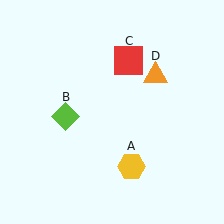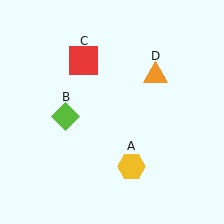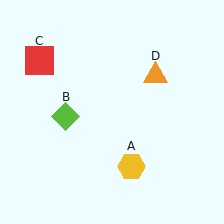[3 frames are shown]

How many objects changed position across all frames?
1 object changed position: red square (object C).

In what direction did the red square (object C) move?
The red square (object C) moved left.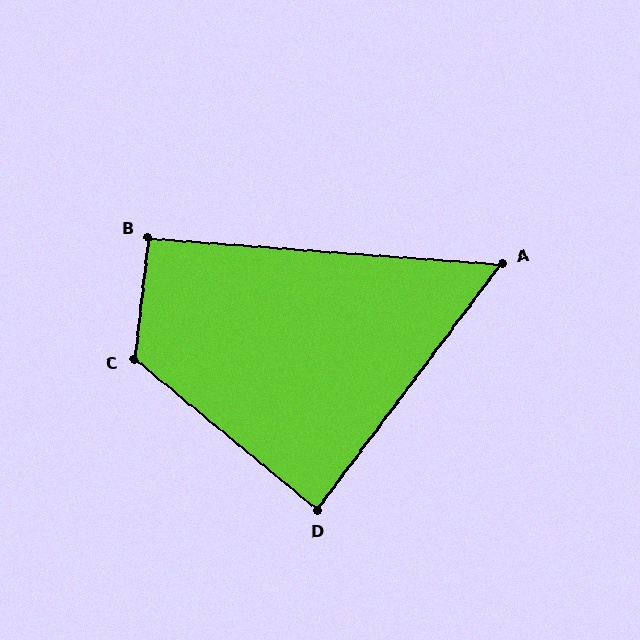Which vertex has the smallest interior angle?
A, at approximately 57 degrees.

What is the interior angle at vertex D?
Approximately 87 degrees (approximately right).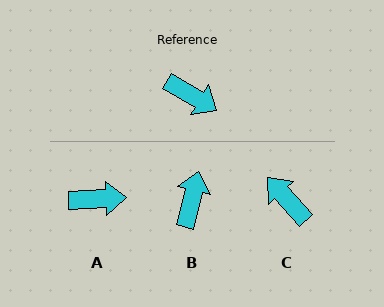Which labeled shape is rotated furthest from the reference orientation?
C, about 162 degrees away.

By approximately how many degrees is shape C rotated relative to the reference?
Approximately 162 degrees counter-clockwise.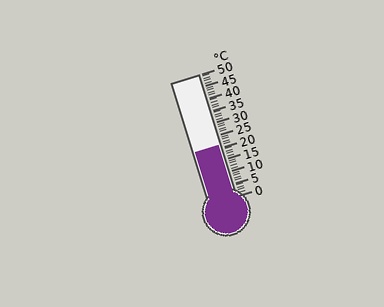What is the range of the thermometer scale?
The thermometer scale ranges from 0°C to 50°C.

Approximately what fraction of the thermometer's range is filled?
The thermometer is filled to approximately 40% of its range.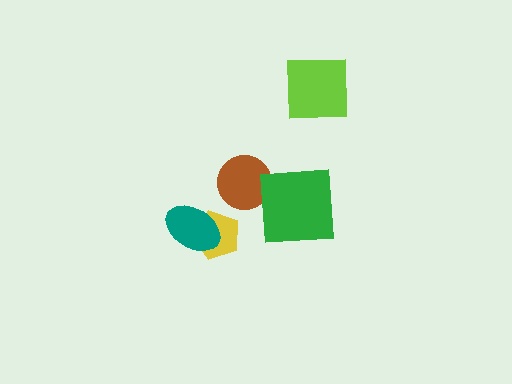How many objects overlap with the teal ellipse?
1 object overlaps with the teal ellipse.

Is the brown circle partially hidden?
Yes, it is partially covered by another shape.